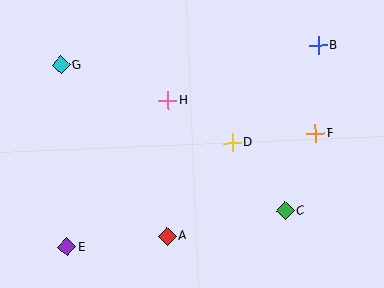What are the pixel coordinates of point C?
Point C is at (285, 211).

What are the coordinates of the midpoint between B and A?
The midpoint between B and A is at (243, 141).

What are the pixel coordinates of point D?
Point D is at (232, 143).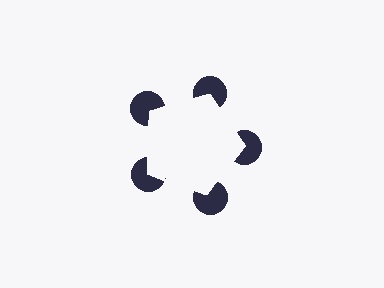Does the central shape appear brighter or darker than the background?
It typically appears slightly brighter than the background, even though no actual brightness change is drawn.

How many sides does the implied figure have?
5 sides.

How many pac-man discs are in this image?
There are 5 — one at each vertex of the illusory pentagon.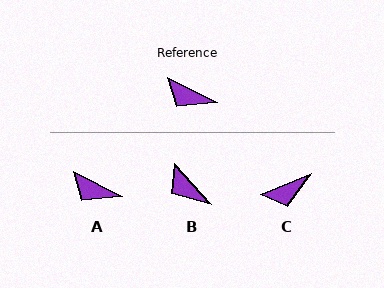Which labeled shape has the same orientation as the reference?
A.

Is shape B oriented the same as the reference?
No, it is off by about 22 degrees.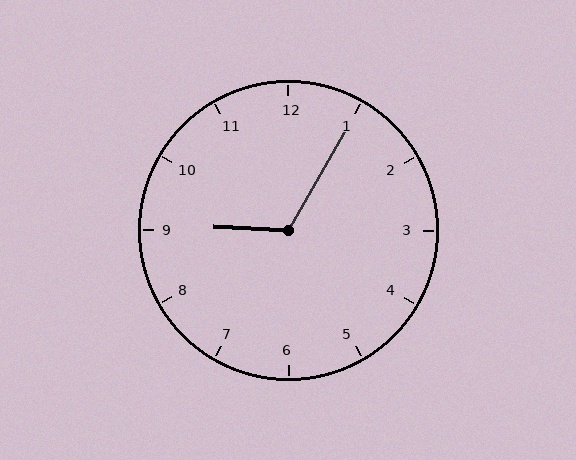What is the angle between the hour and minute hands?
Approximately 118 degrees.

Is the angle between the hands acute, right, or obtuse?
It is obtuse.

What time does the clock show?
9:05.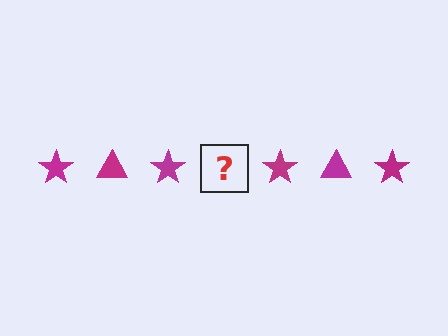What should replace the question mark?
The question mark should be replaced with a magenta triangle.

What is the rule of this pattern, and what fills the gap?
The rule is that the pattern cycles through star, triangle shapes in magenta. The gap should be filled with a magenta triangle.